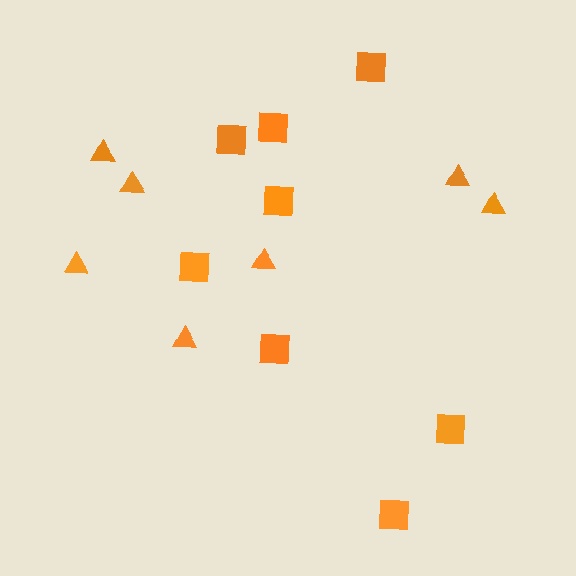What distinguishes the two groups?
There are 2 groups: one group of squares (8) and one group of triangles (7).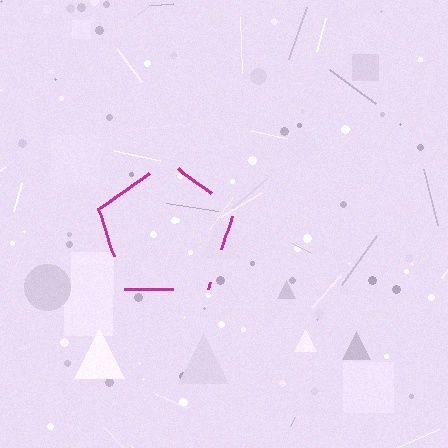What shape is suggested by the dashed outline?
The dashed outline suggests a pentagon.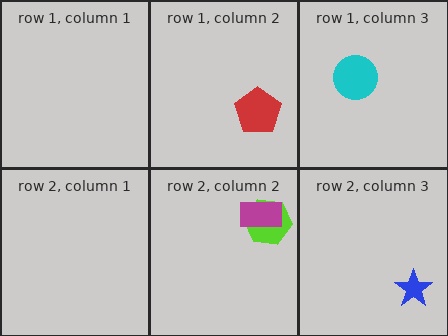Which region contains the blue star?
The row 2, column 3 region.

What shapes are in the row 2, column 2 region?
The lime hexagon, the magenta rectangle.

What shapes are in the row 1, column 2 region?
The red pentagon.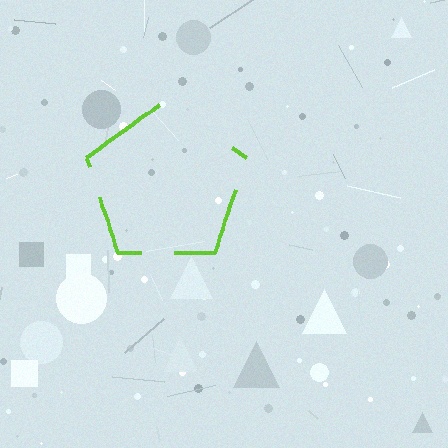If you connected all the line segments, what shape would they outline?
They would outline a pentagon.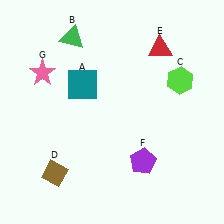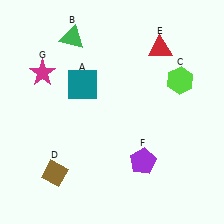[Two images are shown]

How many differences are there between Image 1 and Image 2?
There is 1 difference between the two images.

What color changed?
The star (G) changed from pink in Image 1 to magenta in Image 2.